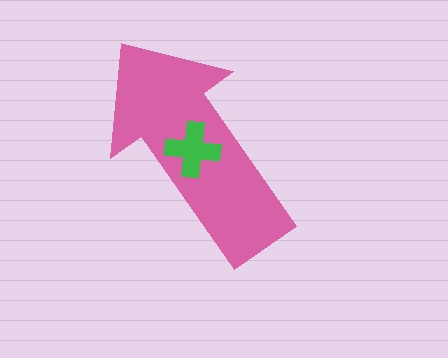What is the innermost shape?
The green cross.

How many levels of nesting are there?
2.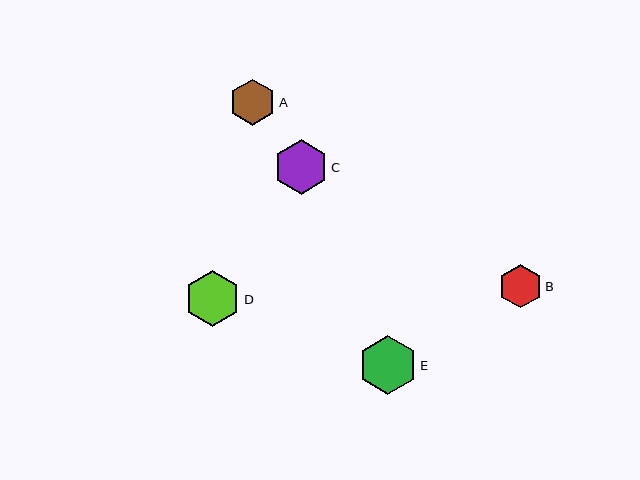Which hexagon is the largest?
Hexagon E is the largest with a size of approximately 59 pixels.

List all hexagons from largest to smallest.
From largest to smallest: E, D, C, A, B.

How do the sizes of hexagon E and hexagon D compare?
Hexagon E and hexagon D are approximately the same size.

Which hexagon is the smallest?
Hexagon B is the smallest with a size of approximately 43 pixels.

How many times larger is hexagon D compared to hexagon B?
Hexagon D is approximately 1.3 times the size of hexagon B.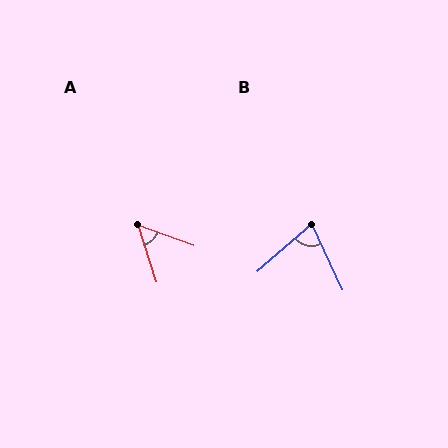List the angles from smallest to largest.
A (52°), B (74°).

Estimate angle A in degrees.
Approximately 52 degrees.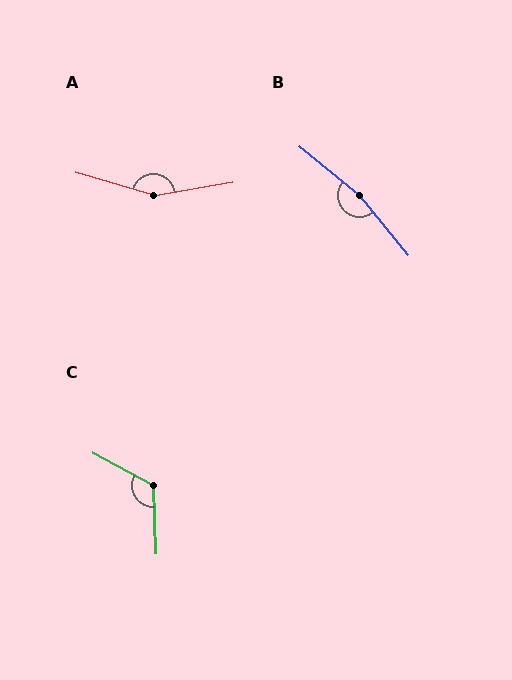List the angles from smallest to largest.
C (120°), A (154°), B (168°).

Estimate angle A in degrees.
Approximately 154 degrees.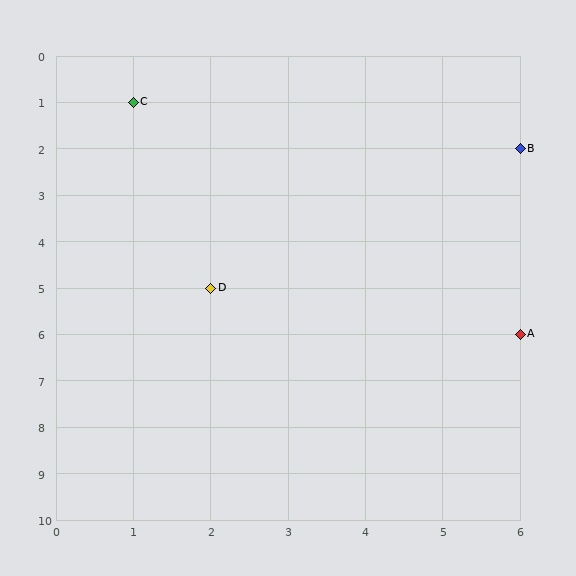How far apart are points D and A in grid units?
Points D and A are 4 columns and 1 row apart (about 4.1 grid units diagonally).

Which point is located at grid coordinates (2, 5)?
Point D is at (2, 5).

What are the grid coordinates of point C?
Point C is at grid coordinates (1, 1).